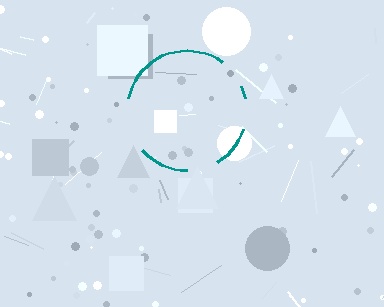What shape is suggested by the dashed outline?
The dashed outline suggests a circle.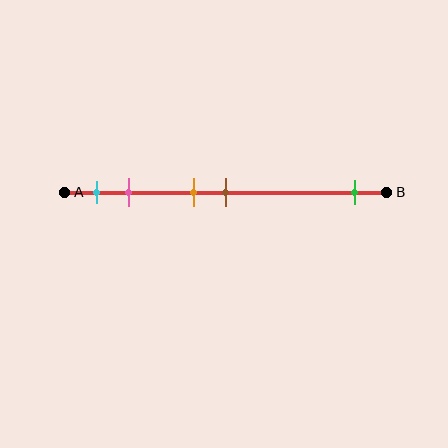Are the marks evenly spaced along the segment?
No, the marks are not evenly spaced.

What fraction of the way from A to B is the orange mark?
The orange mark is approximately 40% (0.4) of the way from A to B.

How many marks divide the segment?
There are 5 marks dividing the segment.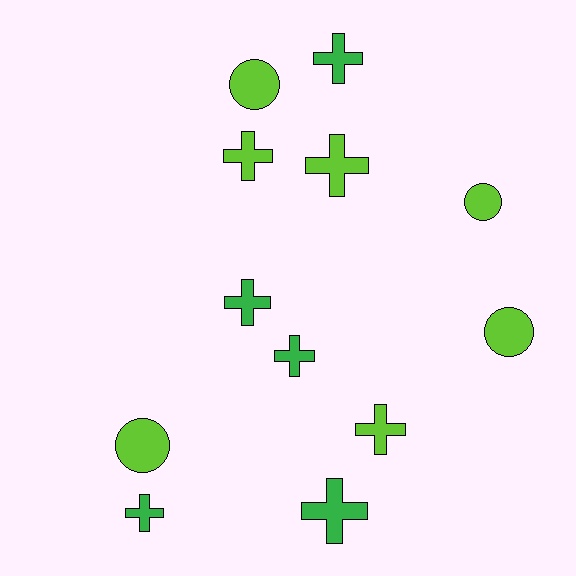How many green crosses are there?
There are 5 green crosses.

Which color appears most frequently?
Lime, with 7 objects.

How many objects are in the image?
There are 12 objects.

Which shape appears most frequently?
Cross, with 8 objects.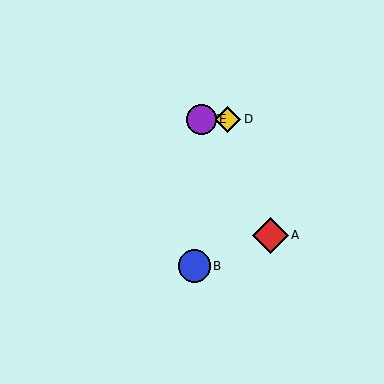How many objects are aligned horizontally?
3 objects (C, D, E) are aligned horizontally.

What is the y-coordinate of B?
Object B is at y≈266.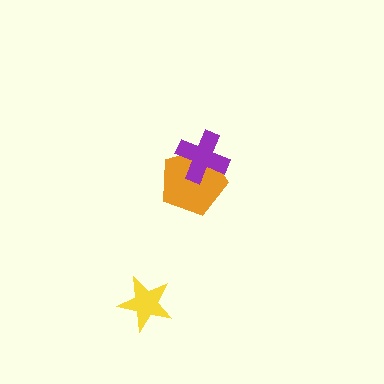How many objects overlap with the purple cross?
1 object overlaps with the purple cross.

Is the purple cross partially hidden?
No, no other shape covers it.